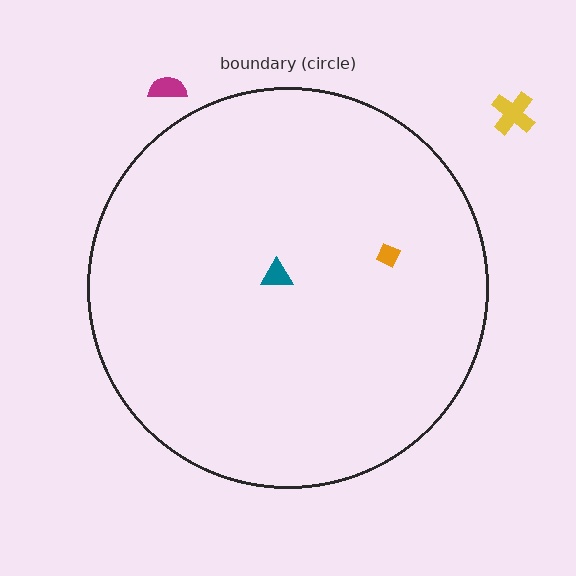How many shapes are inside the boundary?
2 inside, 2 outside.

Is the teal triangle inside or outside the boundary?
Inside.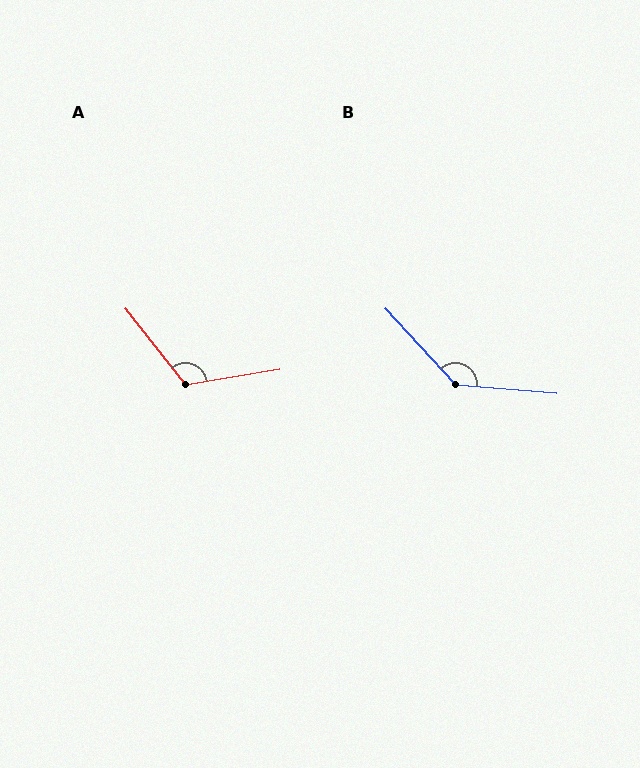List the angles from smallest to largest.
A (119°), B (137°).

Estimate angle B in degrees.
Approximately 137 degrees.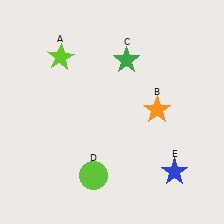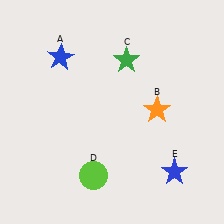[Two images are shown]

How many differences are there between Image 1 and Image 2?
There is 1 difference between the two images.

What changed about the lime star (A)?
In Image 1, A is lime. In Image 2, it changed to blue.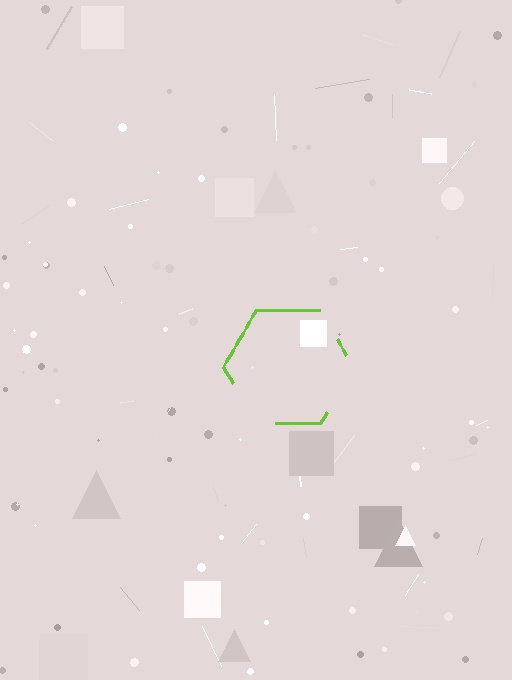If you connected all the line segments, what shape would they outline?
They would outline a hexagon.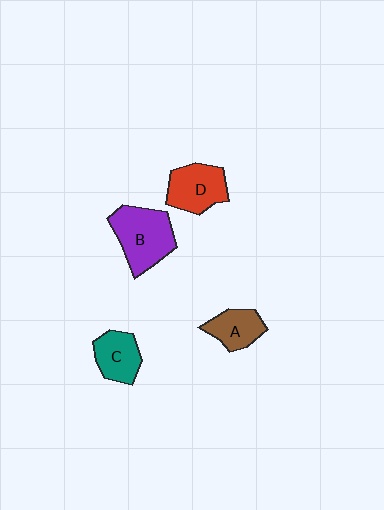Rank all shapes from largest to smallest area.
From largest to smallest: B (purple), D (red), C (teal), A (brown).